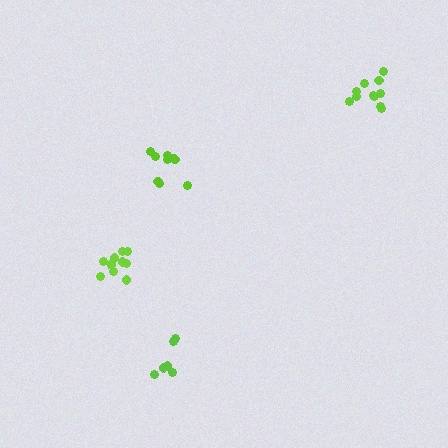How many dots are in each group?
Group 1: 11 dots, Group 2: 6 dots, Group 3: 11 dots, Group 4: 9 dots (37 total).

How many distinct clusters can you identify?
There are 4 distinct clusters.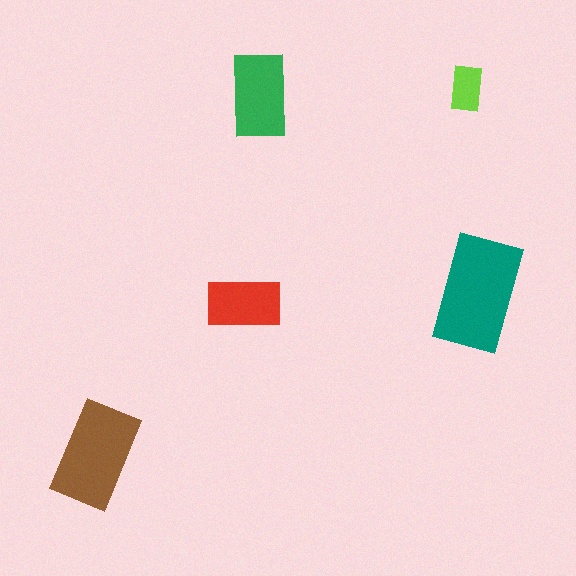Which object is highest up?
The lime rectangle is topmost.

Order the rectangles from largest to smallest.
the teal one, the brown one, the green one, the red one, the lime one.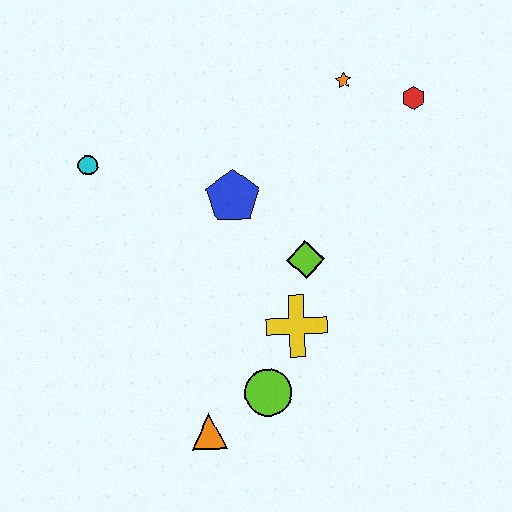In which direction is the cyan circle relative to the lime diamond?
The cyan circle is to the left of the lime diamond.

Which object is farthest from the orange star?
The orange triangle is farthest from the orange star.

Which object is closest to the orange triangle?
The lime circle is closest to the orange triangle.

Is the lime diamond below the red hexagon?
Yes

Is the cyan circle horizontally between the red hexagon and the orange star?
No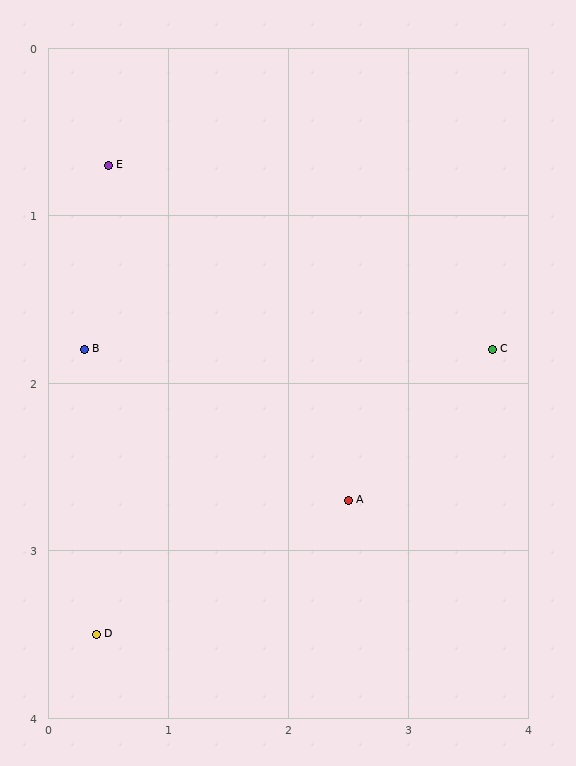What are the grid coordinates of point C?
Point C is at approximately (3.7, 1.8).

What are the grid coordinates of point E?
Point E is at approximately (0.5, 0.7).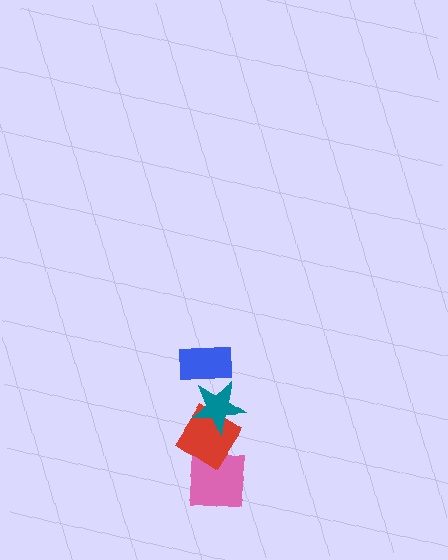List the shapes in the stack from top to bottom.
From top to bottom: the blue rectangle, the teal star, the red diamond, the pink square.